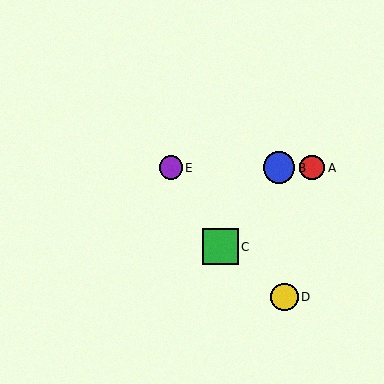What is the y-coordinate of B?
Object B is at y≈168.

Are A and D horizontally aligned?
No, A is at y≈168 and D is at y≈297.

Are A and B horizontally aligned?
Yes, both are at y≈168.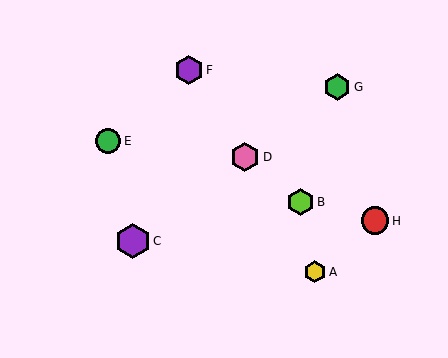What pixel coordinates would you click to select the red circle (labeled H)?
Click at (375, 221) to select the red circle H.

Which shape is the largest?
The purple hexagon (labeled C) is the largest.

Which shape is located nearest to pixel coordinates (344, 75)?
The green hexagon (labeled G) at (337, 87) is nearest to that location.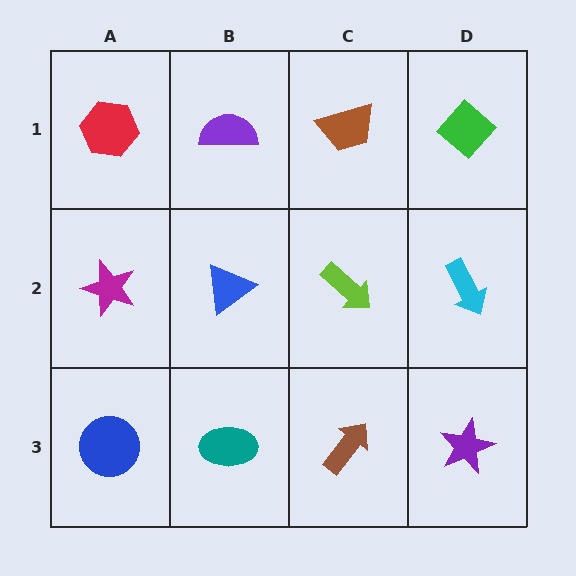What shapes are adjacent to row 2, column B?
A purple semicircle (row 1, column B), a teal ellipse (row 3, column B), a magenta star (row 2, column A), a lime arrow (row 2, column C).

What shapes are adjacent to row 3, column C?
A lime arrow (row 2, column C), a teal ellipse (row 3, column B), a purple star (row 3, column D).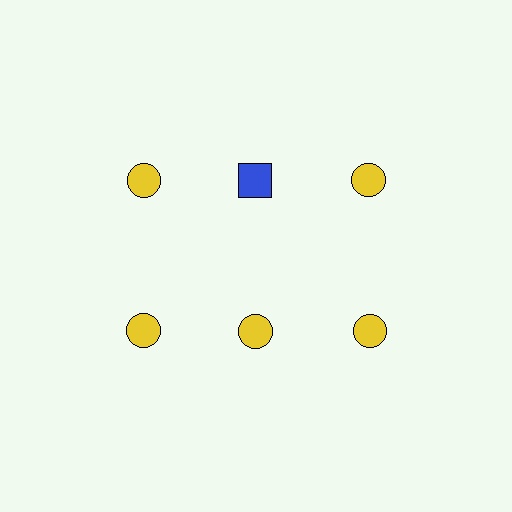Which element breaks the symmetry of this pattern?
The blue square in the top row, second from left column breaks the symmetry. All other shapes are yellow circles.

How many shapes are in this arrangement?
There are 6 shapes arranged in a grid pattern.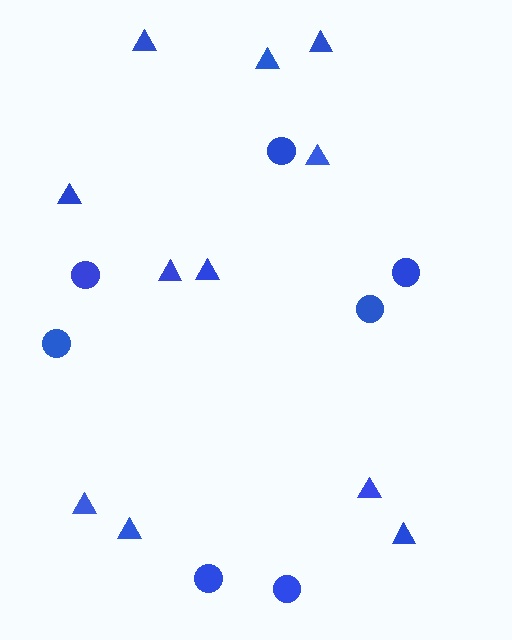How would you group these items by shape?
There are 2 groups: one group of triangles (11) and one group of circles (7).